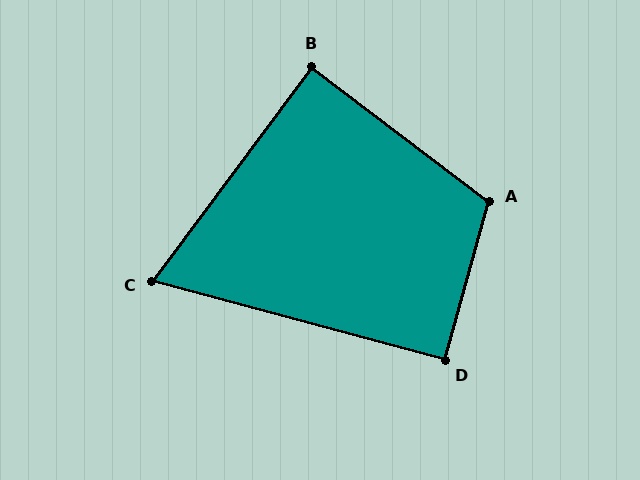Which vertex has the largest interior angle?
A, at approximately 112 degrees.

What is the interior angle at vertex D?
Approximately 90 degrees (approximately right).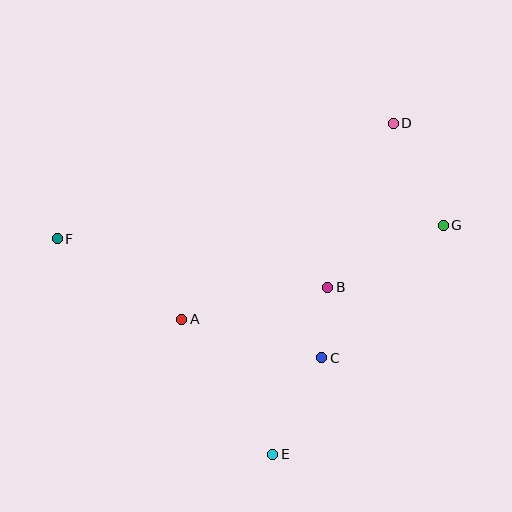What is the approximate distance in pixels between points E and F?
The distance between E and F is approximately 305 pixels.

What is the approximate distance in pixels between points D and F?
The distance between D and F is approximately 355 pixels.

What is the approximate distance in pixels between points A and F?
The distance between A and F is approximately 148 pixels.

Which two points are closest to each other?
Points B and C are closest to each other.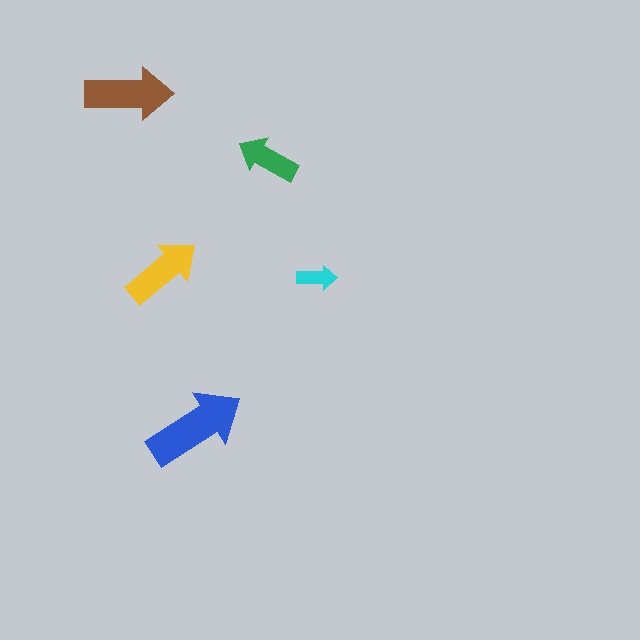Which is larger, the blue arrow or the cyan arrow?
The blue one.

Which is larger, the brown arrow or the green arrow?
The brown one.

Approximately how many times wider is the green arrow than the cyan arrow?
About 1.5 times wider.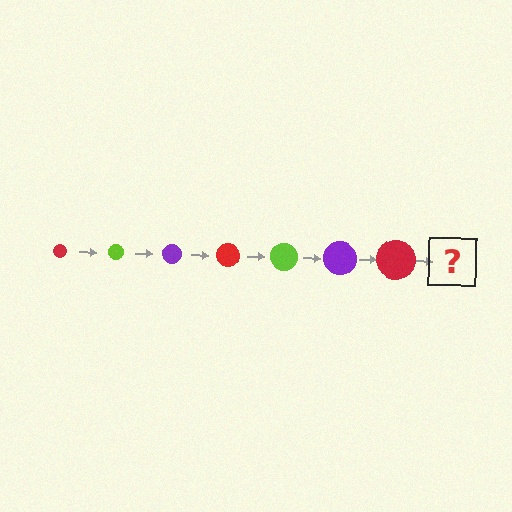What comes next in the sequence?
The next element should be a lime circle, larger than the previous one.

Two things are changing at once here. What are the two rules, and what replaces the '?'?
The two rules are that the circle grows larger each step and the color cycles through red, lime, and purple. The '?' should be a lime circle, larger than the previous one.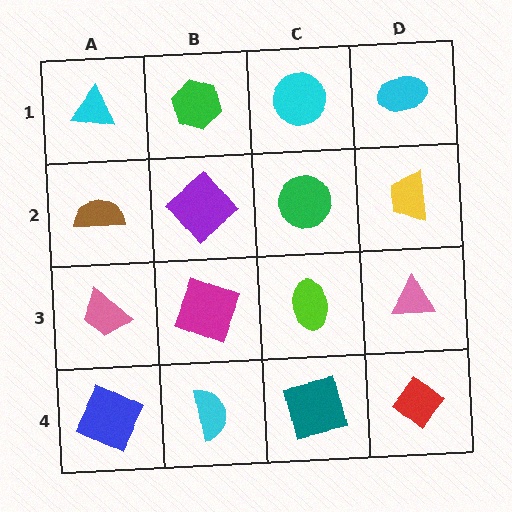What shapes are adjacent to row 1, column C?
A green circle (row 2, column C), a green hexagon (row 1, column B), a cyan ellipse (row 1, column D).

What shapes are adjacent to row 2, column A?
A cyan triangle (row 1, column A), a pink trapezoid (row 3, column A), a purple diamond (row 2, column B).